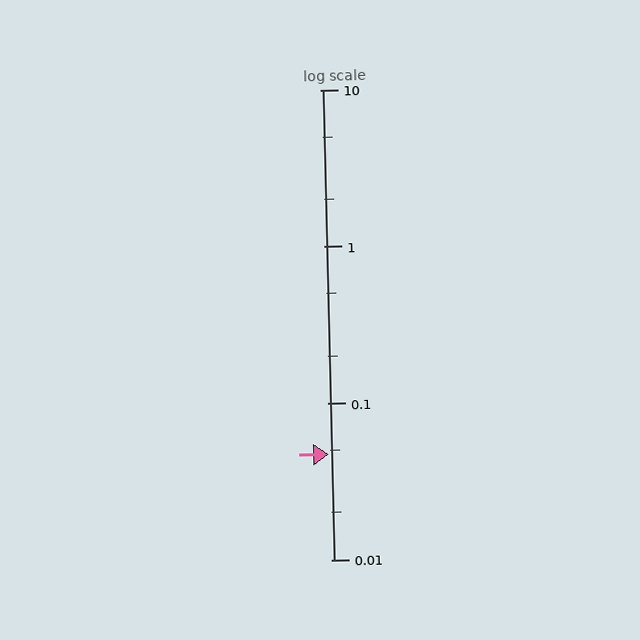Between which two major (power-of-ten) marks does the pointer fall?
The pointer is between 0.01 and 0.1.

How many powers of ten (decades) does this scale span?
The scale spans 3 decades, from 0.01 to 10.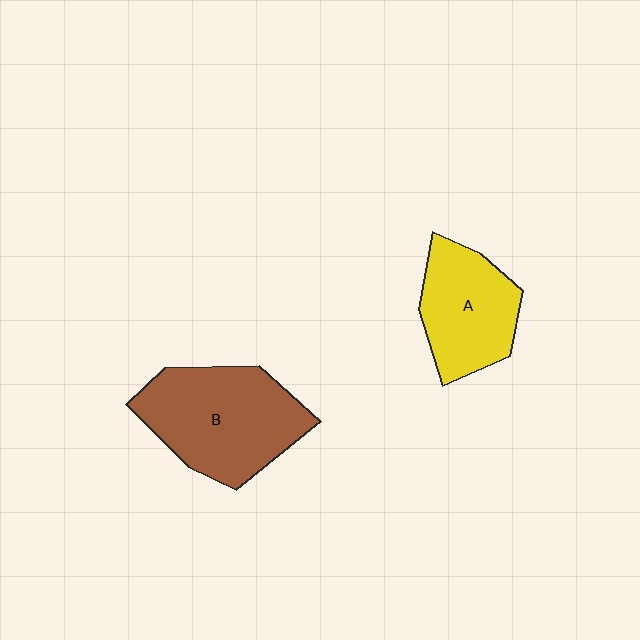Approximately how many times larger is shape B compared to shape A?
Approximately 1.4 times.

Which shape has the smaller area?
Shape A (yellow).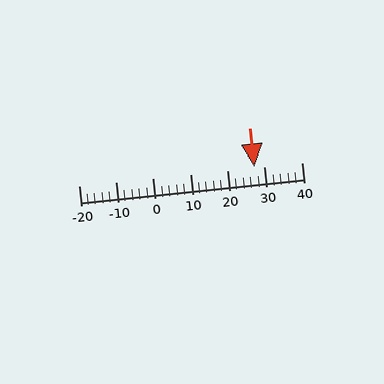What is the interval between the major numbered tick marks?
The major tick marks are spaced 10 units apart.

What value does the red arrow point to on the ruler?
The red arrow points to approximately 27.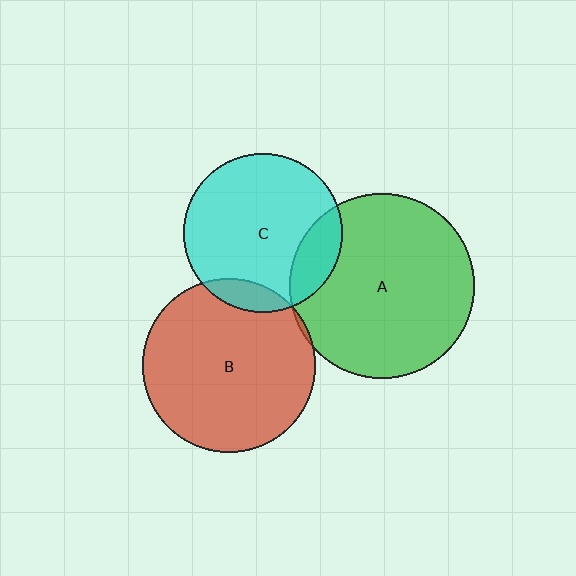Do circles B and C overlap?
Yes.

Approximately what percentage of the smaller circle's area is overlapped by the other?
Approximately 10%.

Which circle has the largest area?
Circle A (green).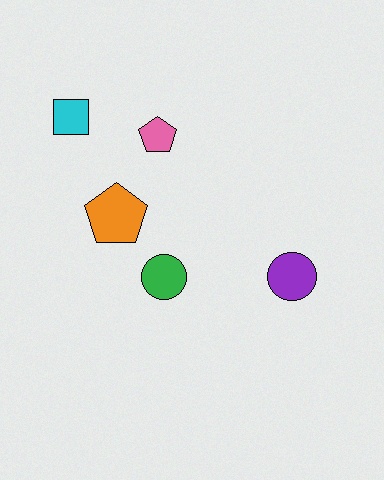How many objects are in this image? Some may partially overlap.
There are 5 objects.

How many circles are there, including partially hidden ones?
There are 2 circles.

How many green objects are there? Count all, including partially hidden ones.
There is 1 green object.